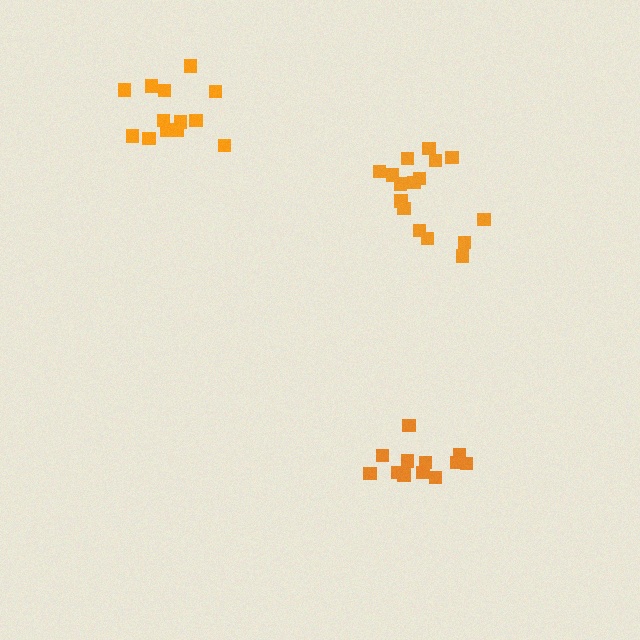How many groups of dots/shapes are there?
There are 3 groups.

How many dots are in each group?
Group 1: 14 dots, Group 2: 16 dots, Group 3: 12 dots (42 total).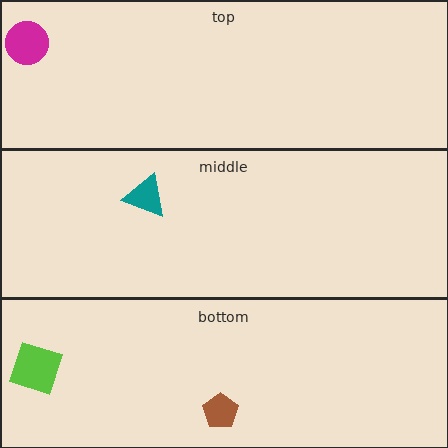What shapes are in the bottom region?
The brown pentagon, the lime square.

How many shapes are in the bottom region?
2.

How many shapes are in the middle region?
1.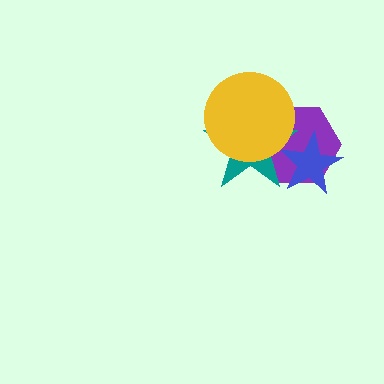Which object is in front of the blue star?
The teal star is in front of the blue star.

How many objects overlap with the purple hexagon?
3 objects overlap with the purple hexagon.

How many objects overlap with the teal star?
3 objects overlap with the teal star.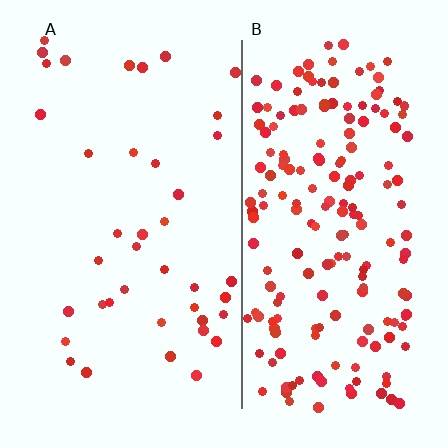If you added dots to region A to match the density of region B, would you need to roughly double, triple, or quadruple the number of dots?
Approximately quadruple.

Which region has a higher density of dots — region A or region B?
B (the right).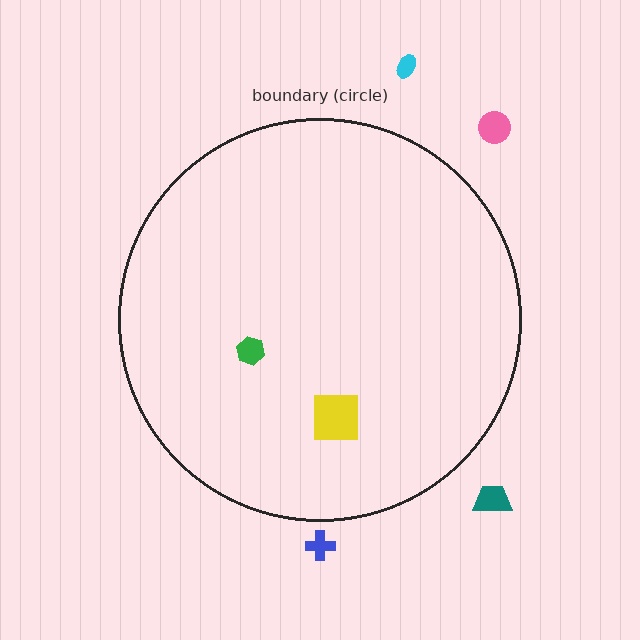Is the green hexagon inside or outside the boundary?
Inside.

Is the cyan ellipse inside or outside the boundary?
Outside.